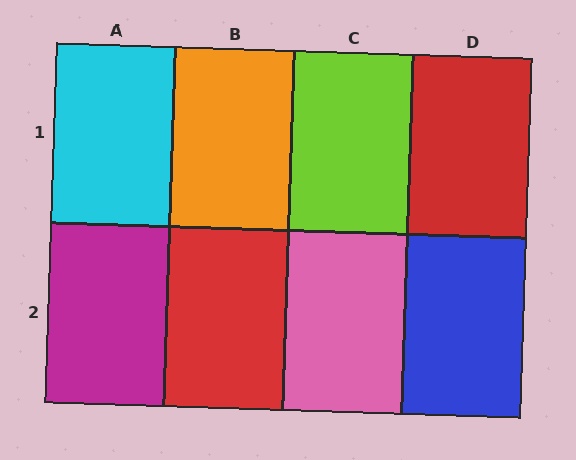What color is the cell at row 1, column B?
Orange.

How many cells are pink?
1 cell is pink.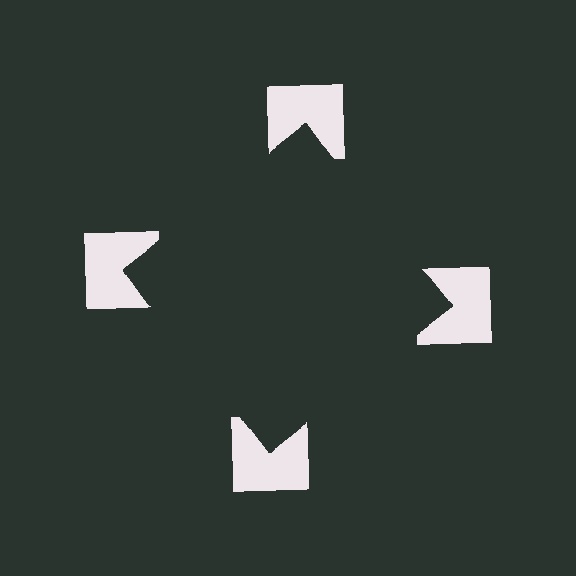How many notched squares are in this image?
There are 4 — one at each vertex of the illusory square.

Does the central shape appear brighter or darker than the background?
It typically appears slightly darker than the background, even though no actual brightness change is drawn.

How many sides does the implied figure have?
4 sides.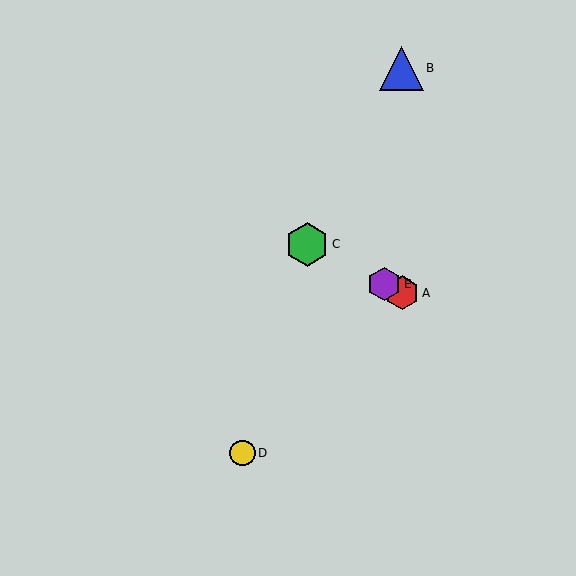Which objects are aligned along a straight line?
Objects A, C, E are aligned along a straight line.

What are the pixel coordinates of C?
Object C is at (307, 245).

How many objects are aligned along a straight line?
3 objects (A, C, E) are aligned along a straight line.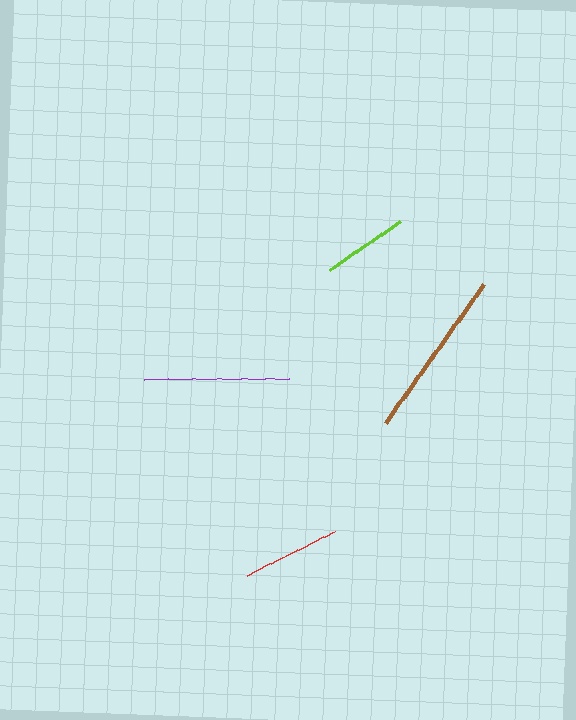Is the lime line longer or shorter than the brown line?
The brown line is longer than the lime line.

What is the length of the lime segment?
The lime segment is approximately 86 pixels long.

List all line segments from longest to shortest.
From longest to shortest: brown, purple, red, lime.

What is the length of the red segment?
The red segment is approximately 98 pixels long.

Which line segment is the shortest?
The lime line is the shortest at approximately 86 pixels.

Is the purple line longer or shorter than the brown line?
The brown line is longer than the purple line.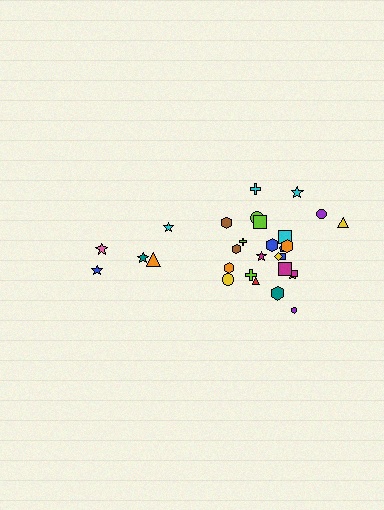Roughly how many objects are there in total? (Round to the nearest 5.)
Roughly 30 objects in total.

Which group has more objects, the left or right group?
The right group.